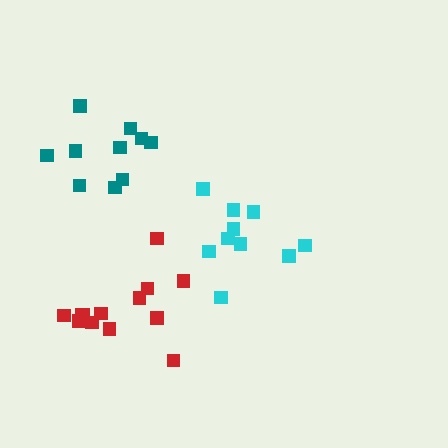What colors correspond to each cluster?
The clusters are colored: cyan, red, teal.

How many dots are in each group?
Group 1: 10 dots, Group 2: 13 dots, Group 3: 10 dots (33 total).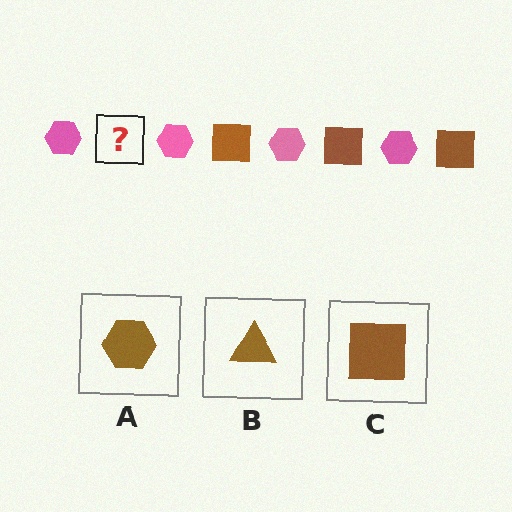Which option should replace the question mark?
Option C.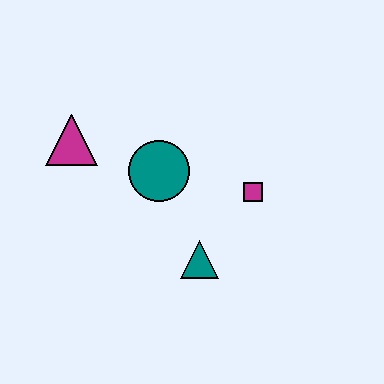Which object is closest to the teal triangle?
The magenta square is closest to the teal triangle.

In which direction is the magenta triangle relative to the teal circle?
The magenta triangle is to the left of the teal circle.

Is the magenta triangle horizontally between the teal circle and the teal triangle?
No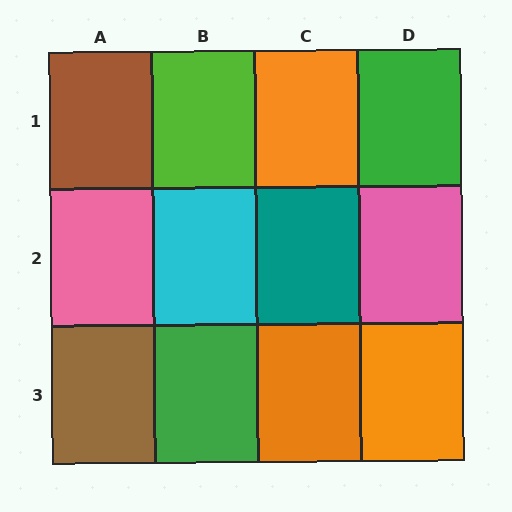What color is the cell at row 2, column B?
Cyan.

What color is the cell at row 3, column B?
Green.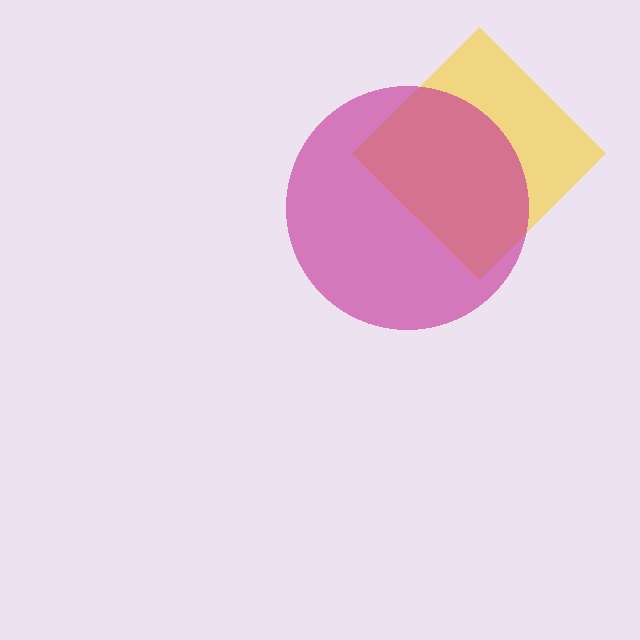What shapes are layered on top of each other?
The layered shapes are: a yellow diamond, a magenta circle.